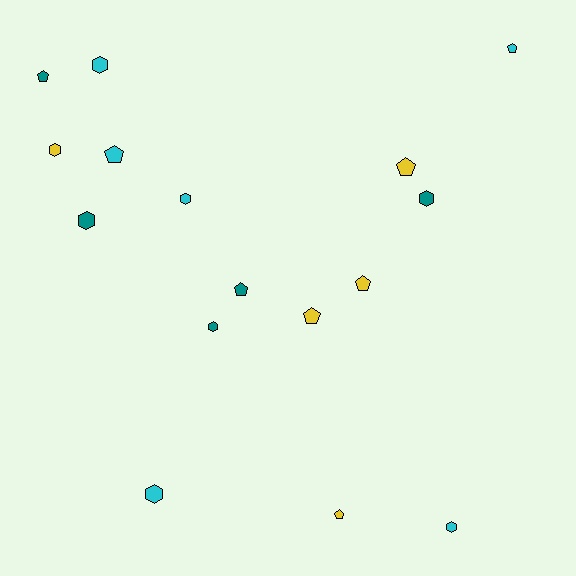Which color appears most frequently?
Cyan, with 6 objects.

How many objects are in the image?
There are 16 objects.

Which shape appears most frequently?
Pentagon, with 8 objects.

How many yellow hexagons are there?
There is 1 yellow hexagon.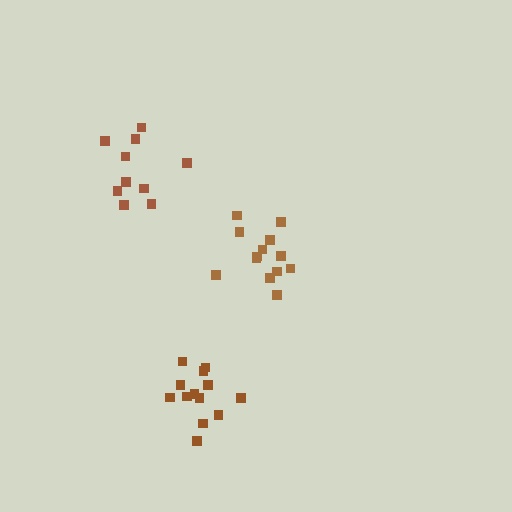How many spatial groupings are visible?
There are 3 spatial groupings.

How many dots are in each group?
Group 1: 13 dots, Group 2: 10 dots, Group 3: 13 dots (36 total).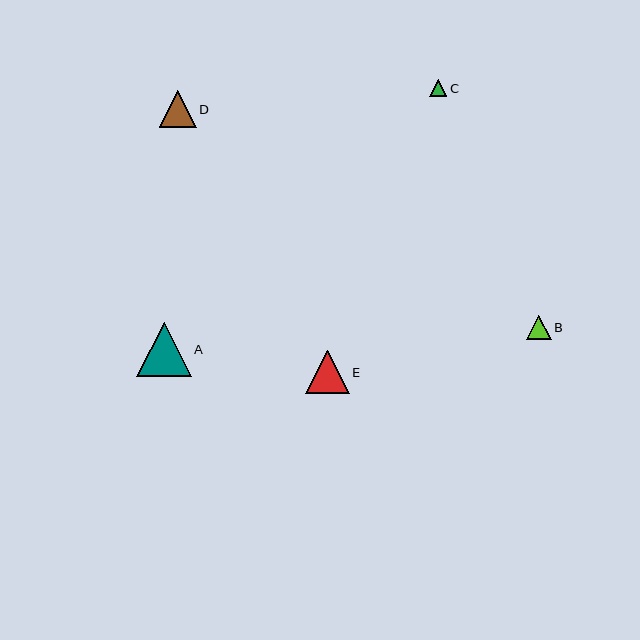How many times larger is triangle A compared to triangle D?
Triangle A is approximately 1.5 times the size of triangle D.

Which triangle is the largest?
Triangle A is the largest with a size of approximately 55 pixels.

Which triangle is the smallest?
Triangle C is the smallest with a size of approximately 17 pixels.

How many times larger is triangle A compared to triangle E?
Triangle A is approximately 1.3 times the size of triangle E.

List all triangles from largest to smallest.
From largest to smallest: A, E, D, B, C.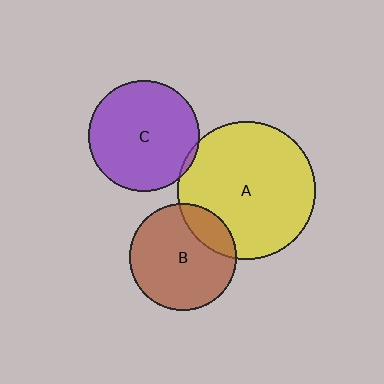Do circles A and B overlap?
Yes.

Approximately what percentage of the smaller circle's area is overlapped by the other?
Approximately 20%.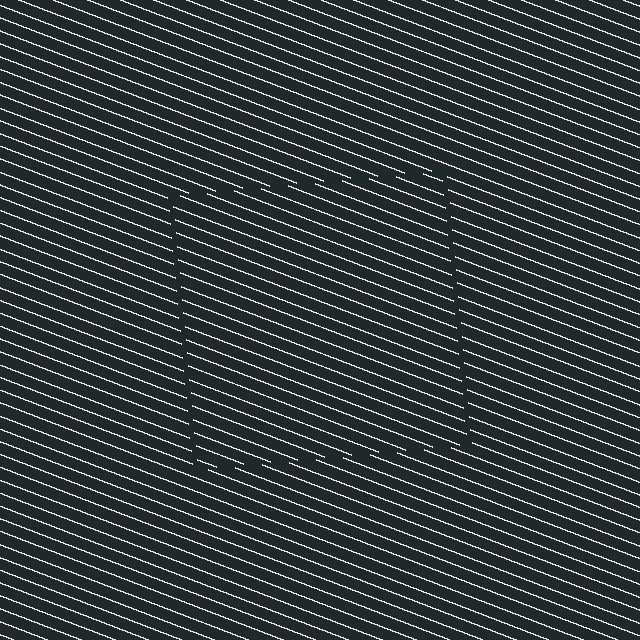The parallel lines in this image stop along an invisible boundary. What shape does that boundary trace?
An illusory square. The interior of the shape contains the same grating, shifted by half a period — the contour is defined by the phase discontinuity where line-ends from the inner and outer gratings abut.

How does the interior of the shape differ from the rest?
The interior of the shape contains the same grating, shifted by half a period — the contour is defined by the phase discontinuity where line-ends from the inner and outer gratings abut.